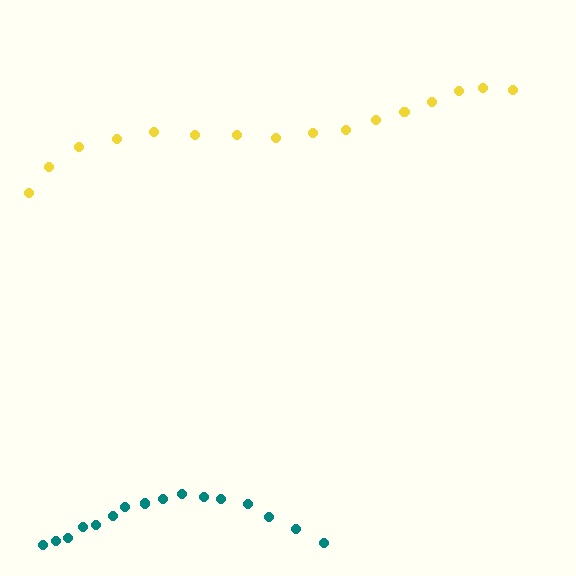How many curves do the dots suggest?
There are 2 distinct paths.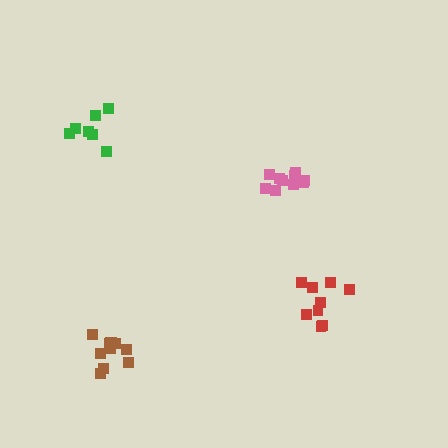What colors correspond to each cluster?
The clusters are colored: brown, pink, red, green.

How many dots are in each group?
Group 1: 11 dots, Group 2: 10 dots, Group 3: 9 dots, Group 4: 7 dots (37 total).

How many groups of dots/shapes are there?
There are 4 groups.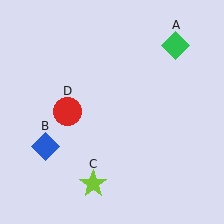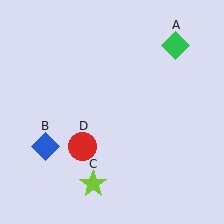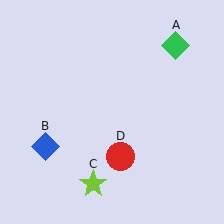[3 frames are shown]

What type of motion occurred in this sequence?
The red circle (object D) rotated counterclockwise around the center of the scene.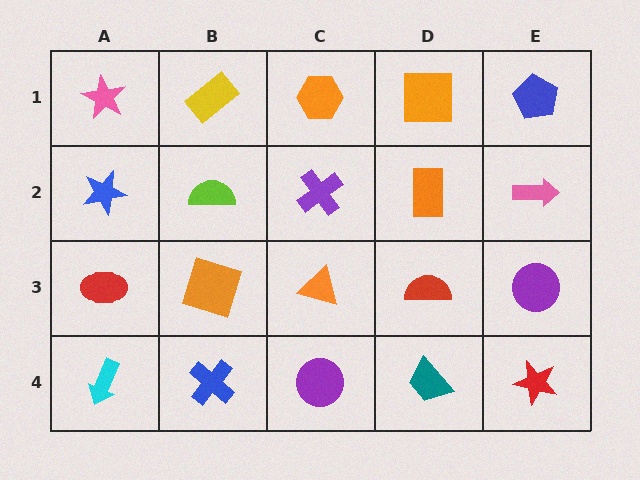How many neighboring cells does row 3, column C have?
4.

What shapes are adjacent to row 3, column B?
A lime semicircle (row 2, column B), a blue cross (row 4, column B), a red ellipse (row 3, column A), an orange triangle (row 3, column C).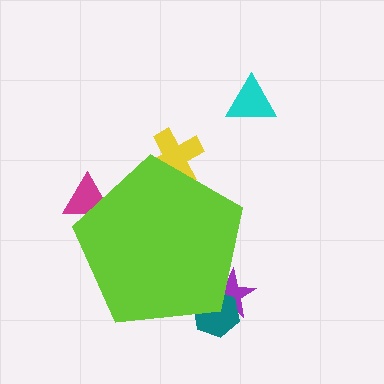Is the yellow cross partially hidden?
Yes, the yellow cross is partially hidden behind the lime pentagon.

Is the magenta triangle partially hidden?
Yes, the magenta triangle is partially hidden behind the lime pentagon.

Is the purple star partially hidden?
Yes, the purple star is partially hidden behind the lime pentagon.